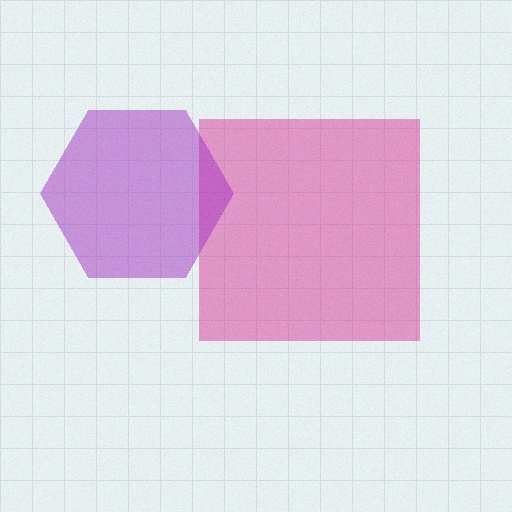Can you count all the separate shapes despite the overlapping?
Yes, there are 2 separate shapes.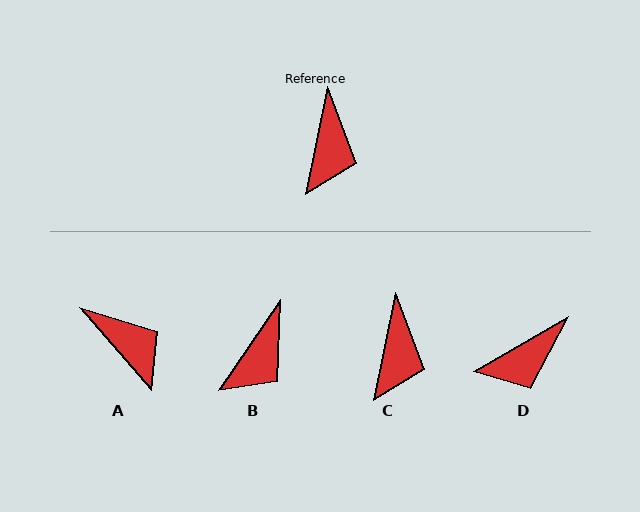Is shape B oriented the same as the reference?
No, it is off by about 22 degrees.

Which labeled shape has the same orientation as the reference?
C.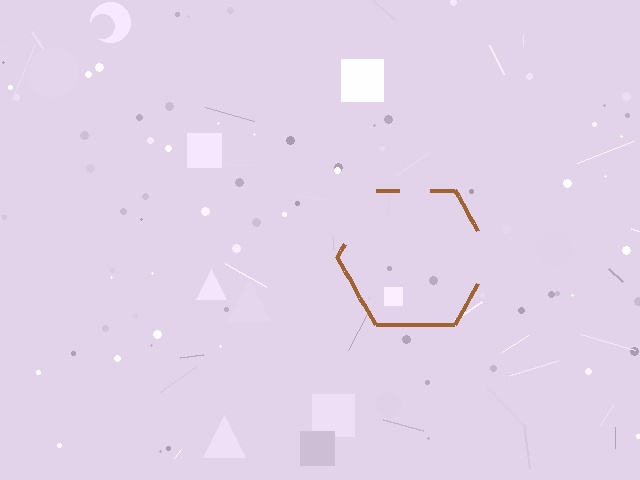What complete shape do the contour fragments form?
The contour fragments form a hexagon.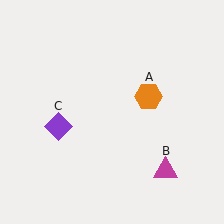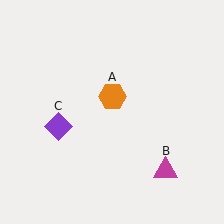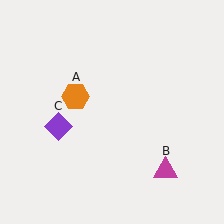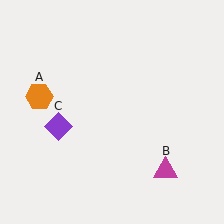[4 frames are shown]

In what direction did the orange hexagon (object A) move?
The orange hexagon (object A) moved left.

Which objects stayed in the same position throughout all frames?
Magenta triangle (object B) and purple diamond (object C) remained stationary.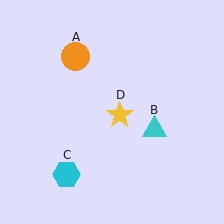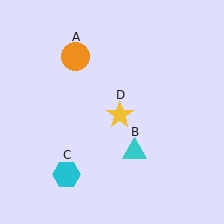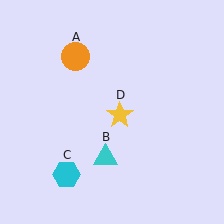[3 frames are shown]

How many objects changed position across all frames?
1 object changed position: cyan triangle (object B).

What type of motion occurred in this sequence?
The cyan triangle (object B) rotated clockwise around the center of the scene.